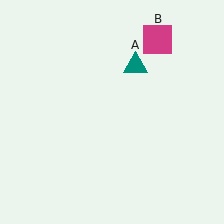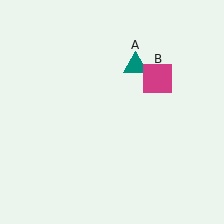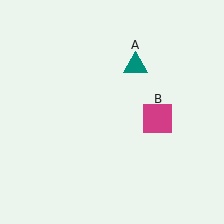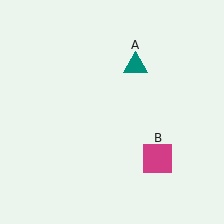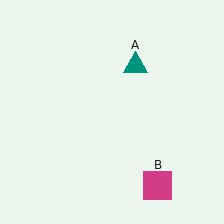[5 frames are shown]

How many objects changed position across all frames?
1 object changed position: magenta square (object B).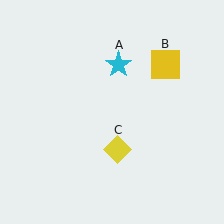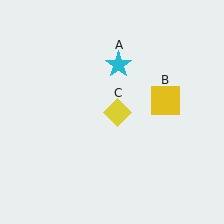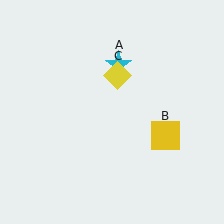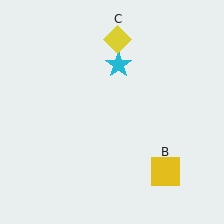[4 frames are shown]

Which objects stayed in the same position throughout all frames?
Cyan star (object A) remained stationary.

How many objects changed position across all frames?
2 objects changed position: yellow square (object B), yellow diamond (object C).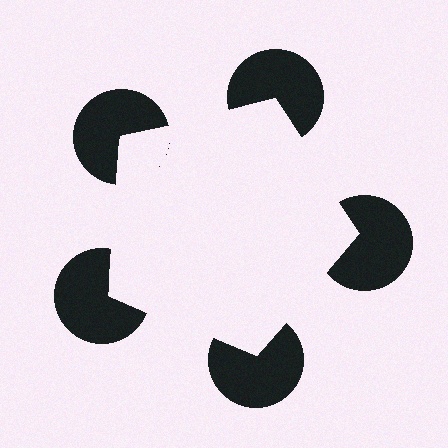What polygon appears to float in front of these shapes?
An illusory pentagon — its edges are inferred from the aligned wedge cuts in the pac-man discs, not physically drawn.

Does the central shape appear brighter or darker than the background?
It typically appears slightly brighter than the background, even though no actual brightness change is drawn.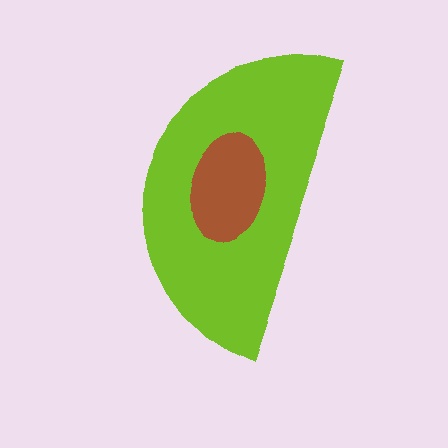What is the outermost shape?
The lime semicircle.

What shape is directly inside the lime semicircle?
The brown ellipse.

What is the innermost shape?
The brown ellipse.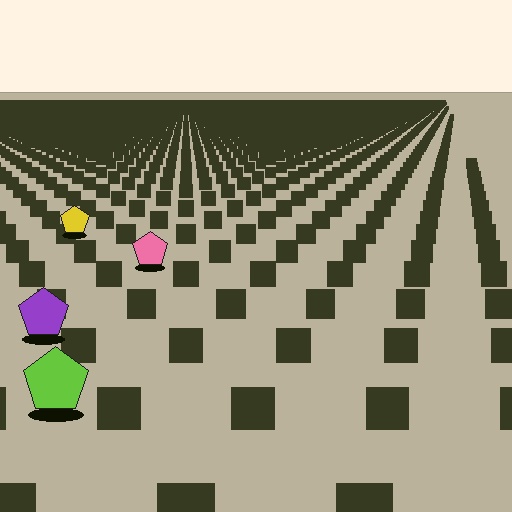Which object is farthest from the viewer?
The yellow pentagon is farthest from the viewer. It appears smaller and the ground texture around it is denser.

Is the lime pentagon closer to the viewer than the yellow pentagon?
Yes. The lime pentagon is closer — you can tell from the texture gradient: the ground texture is coarser near it.